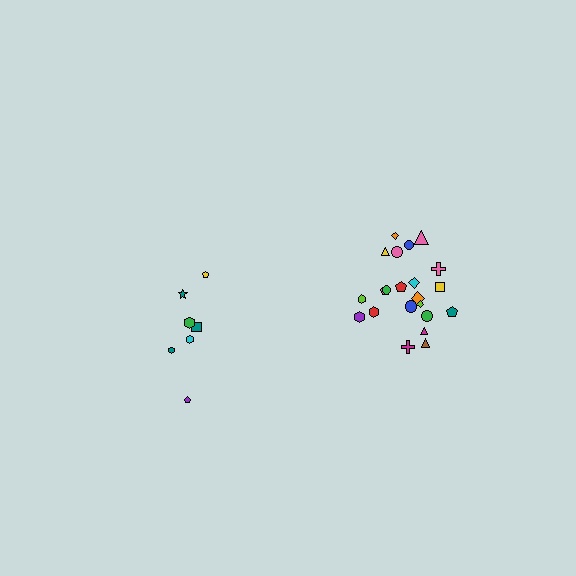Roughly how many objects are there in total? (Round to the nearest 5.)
Roughly 30 objects in total.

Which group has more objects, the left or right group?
The right group.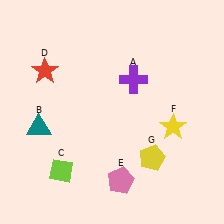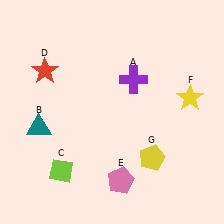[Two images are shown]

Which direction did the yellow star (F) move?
The yellow star (F) moved up.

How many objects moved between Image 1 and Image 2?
1 object moved between the two images.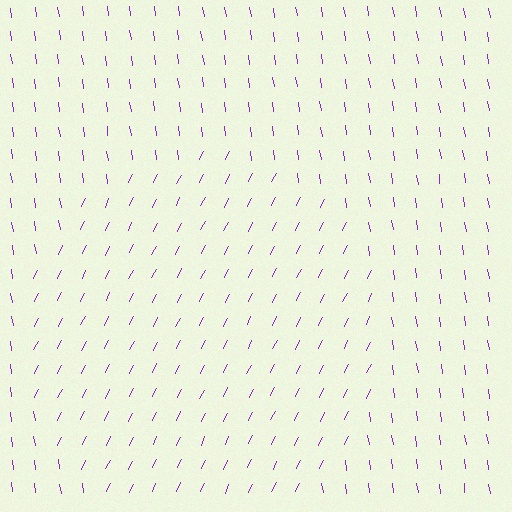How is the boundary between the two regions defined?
The boundary is defined purely by a change in line orientation (approximately 34 degrees difference). All lines are the same color and thickness.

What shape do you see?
I see a circle.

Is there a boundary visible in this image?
Yes, there is a texture boundary formed by a change in line orientation.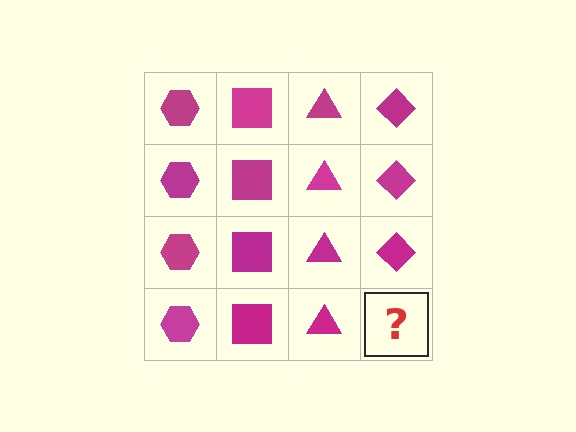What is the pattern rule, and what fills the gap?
The rule is that each column has a consistent shape. The gap should be filled with a magenta diamond.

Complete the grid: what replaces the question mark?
The question mark should be replaced with a magenta diamond.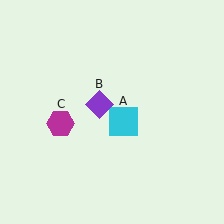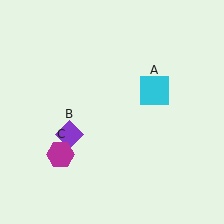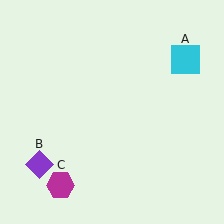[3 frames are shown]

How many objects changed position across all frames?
3 objects changed position: cyan square (object A), purple diamond (object B), magenta hexagon (object C).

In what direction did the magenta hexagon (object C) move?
The magenta hexagon (object C) moved down.